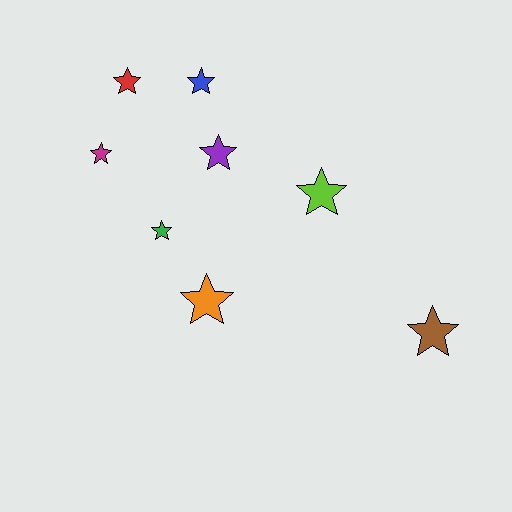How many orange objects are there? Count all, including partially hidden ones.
There is 1 orange object.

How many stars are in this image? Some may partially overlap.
There are 8 stars.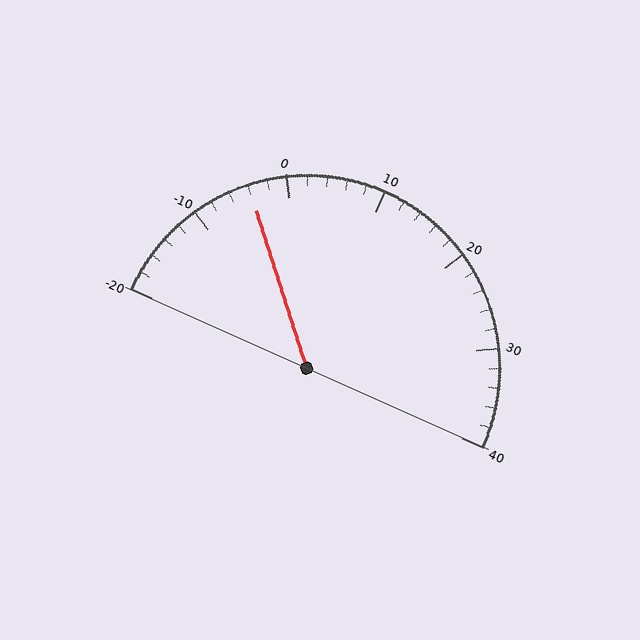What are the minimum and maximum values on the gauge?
The gauge ranges from -20 to 40.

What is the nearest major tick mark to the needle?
The nearest major tick mark is 0.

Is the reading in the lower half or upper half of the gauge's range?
The reading is in the lower half of the range (-20 to 40).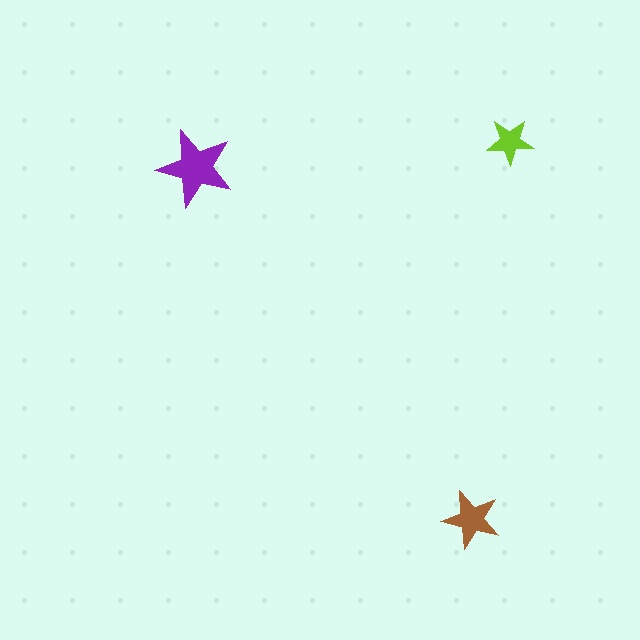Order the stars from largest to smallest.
the purple one, the brown one, the lime one.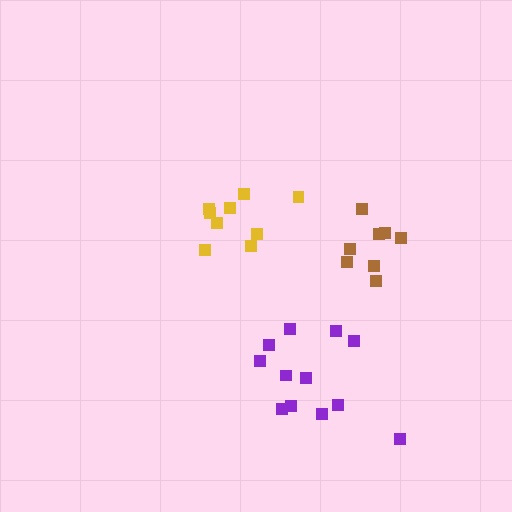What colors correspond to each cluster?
The clusters are colored: purple, yellow, brown.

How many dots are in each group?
Group 1: 12 dots, Group 2: 9 dots, Group 3: 8 dots (29 total).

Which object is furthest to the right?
The brown cluster is rightmost.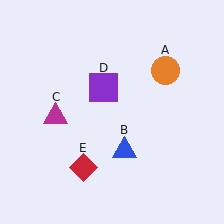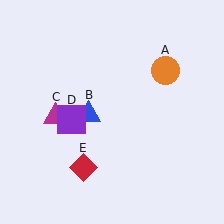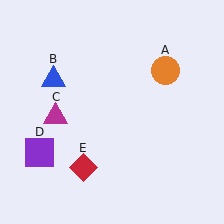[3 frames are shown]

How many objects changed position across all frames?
2 objects changed position: blue triangle (object B), purple square (object D).